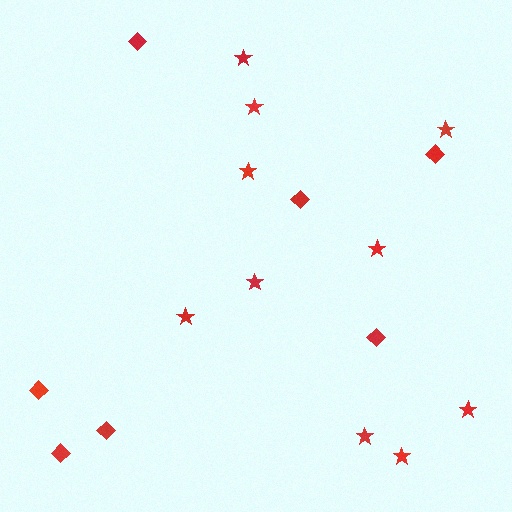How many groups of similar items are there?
There are 2 groups: one group of diamonds (7) and one group of stars (10).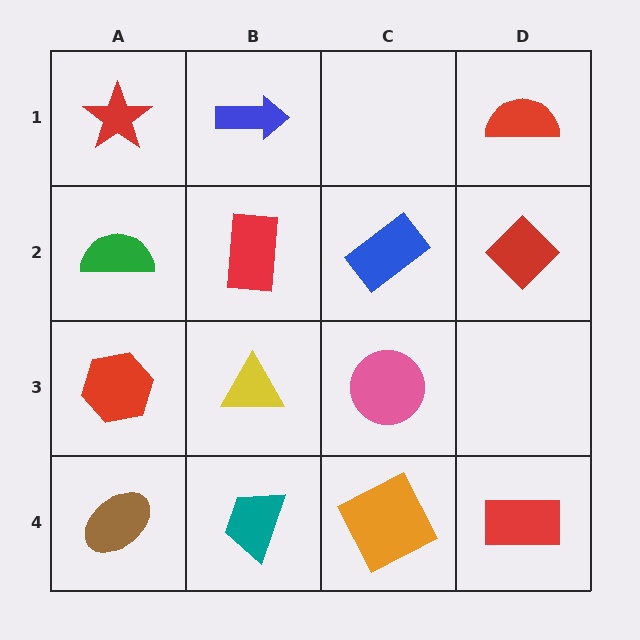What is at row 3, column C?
A pink circle.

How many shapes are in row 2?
4 shapes.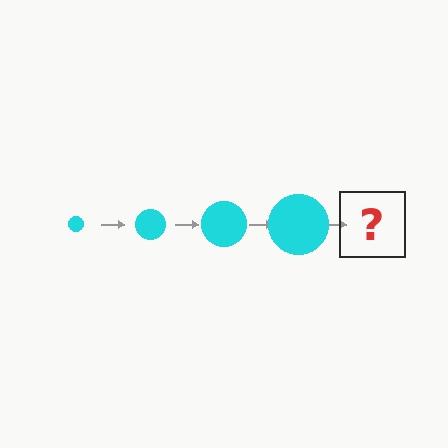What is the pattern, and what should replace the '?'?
The pattern is that the circle gets progressively larger each step. The '?' should be a cyan circle, larger than the previous one.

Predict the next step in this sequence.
The next step is a cyan circle, larger than the previous one.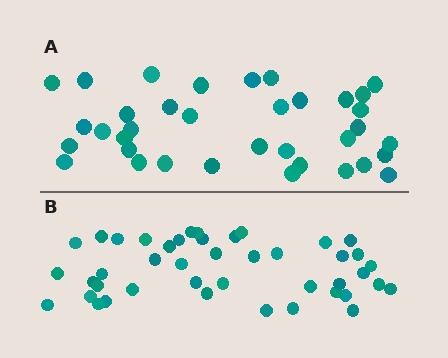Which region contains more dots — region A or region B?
Region B (the bottom region) has more dots.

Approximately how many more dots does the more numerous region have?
Region B has roughly 8 or so more dots than region A.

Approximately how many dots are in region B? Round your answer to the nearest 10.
About 40 dots. (The exact count is 43, which rounds to 40.)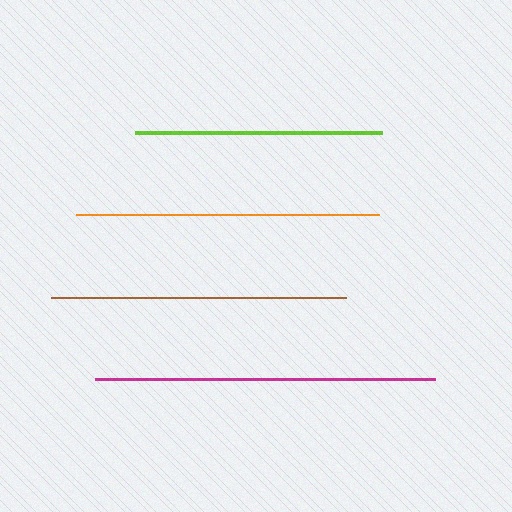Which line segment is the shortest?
The lime line is the shortest at approximately 247 pixels.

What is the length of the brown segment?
The brown segment is approximately 295 pixels long.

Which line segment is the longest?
The magenta line is the longest at approximately 339 pixels.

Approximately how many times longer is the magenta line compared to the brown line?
The magenta line is approximately 1.2 times the length of the brown line.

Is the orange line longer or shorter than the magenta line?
The magenta line is longer than the orange line.